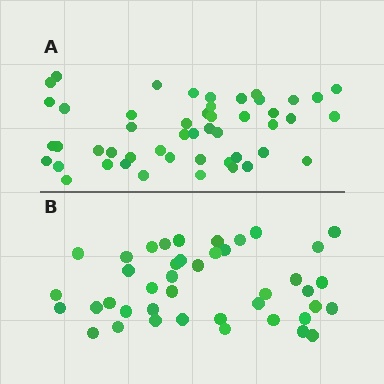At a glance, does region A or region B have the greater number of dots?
Region A (the top region) has more dots.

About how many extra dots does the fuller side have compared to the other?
Region A has roughly 8 or so more dots than region B.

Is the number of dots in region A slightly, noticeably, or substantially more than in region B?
Region A has only slightly more — the two regions are fairly close. The ratio is roughly 1.2 to 1.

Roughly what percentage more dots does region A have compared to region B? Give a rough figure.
About 15% more.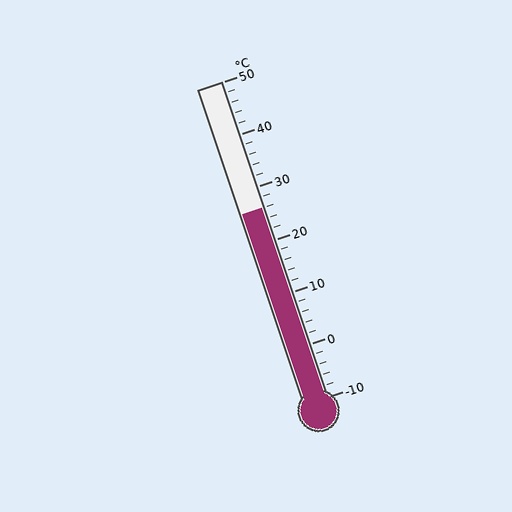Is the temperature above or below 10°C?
The temperature is above 10°C.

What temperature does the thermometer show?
The thermometer shows approximately 26°C.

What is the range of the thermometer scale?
The thermometer scale ranges from -10°C to 50°C.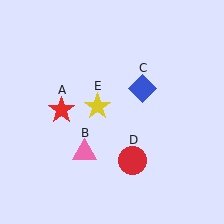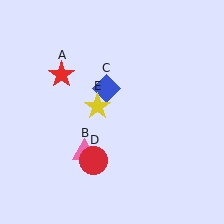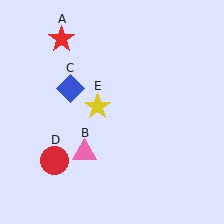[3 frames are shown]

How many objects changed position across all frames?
3 objects changed position: red star (object A), blue diamond (object C), red circle (object D).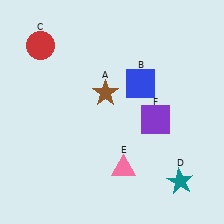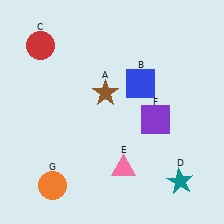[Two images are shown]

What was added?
An orange circle (G) was added in Image 2.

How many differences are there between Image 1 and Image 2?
There is 1 difference between the two images.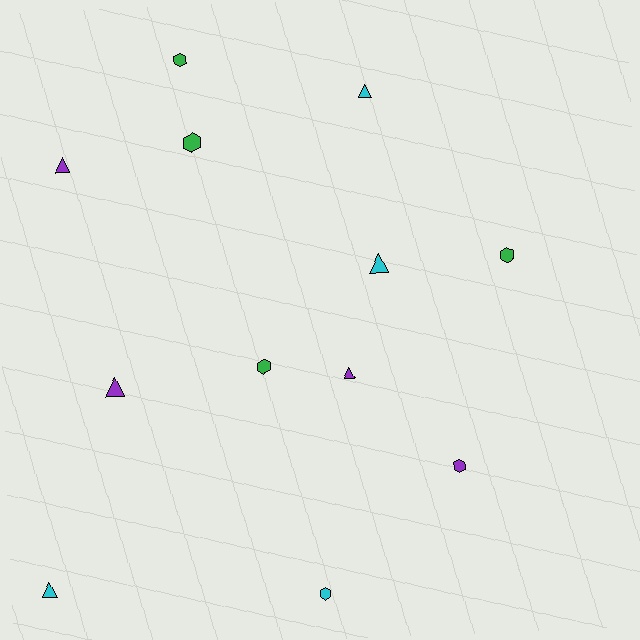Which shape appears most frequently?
Triangle, with 6 objects.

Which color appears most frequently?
Green, with 4 objects.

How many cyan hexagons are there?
There is 1 cyan hexagon.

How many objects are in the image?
There are 12 objects.